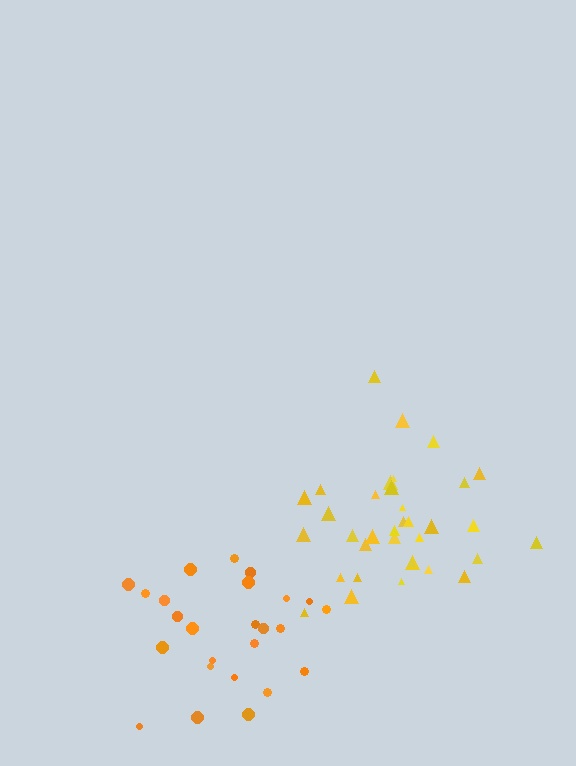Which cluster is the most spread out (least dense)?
Orange.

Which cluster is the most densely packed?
Yellow.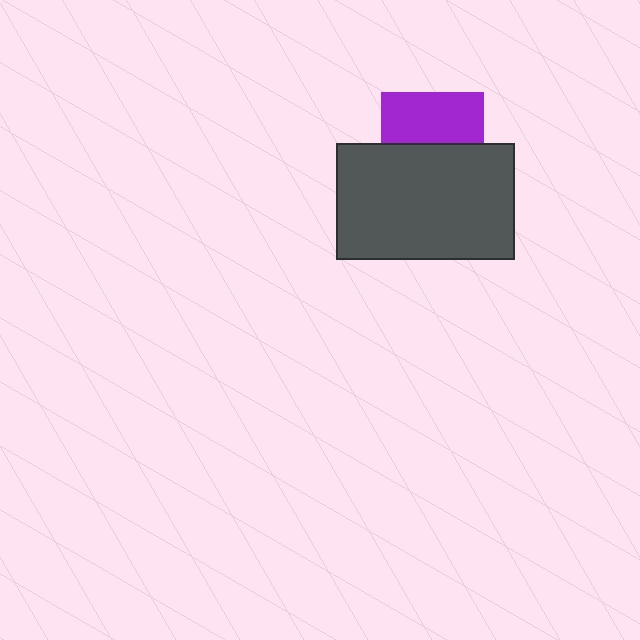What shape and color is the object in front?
The object in front is a dark gray rectangle.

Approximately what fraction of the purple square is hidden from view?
Roughly 50% of the purple square is hidden behind the dark gray rectangle.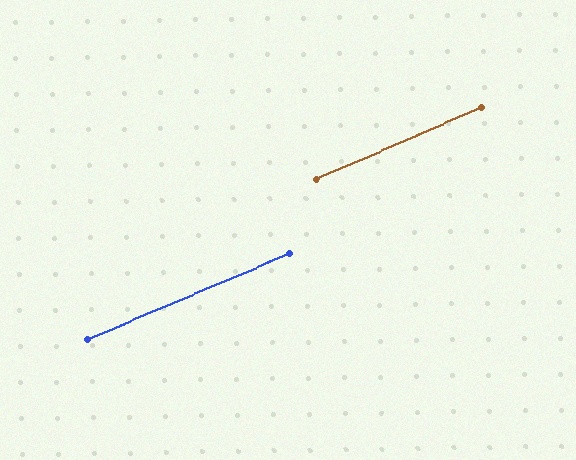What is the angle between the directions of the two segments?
Approximately 0 degrees.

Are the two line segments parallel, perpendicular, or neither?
Parallel — their directions differ by only 0.3°.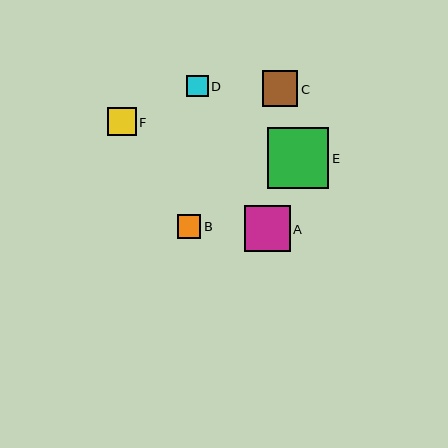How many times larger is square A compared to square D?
Square A is approximately 2.1 times the size of square D.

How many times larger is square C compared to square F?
Square C is approximately 1.2 times the size of square F.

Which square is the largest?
Square E is the largest with a size of approximately 61 pixels.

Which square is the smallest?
Square D is the smallest with a size of approximately 21 pixels.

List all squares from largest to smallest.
From largest to smallest: E, A, C, F, B, D.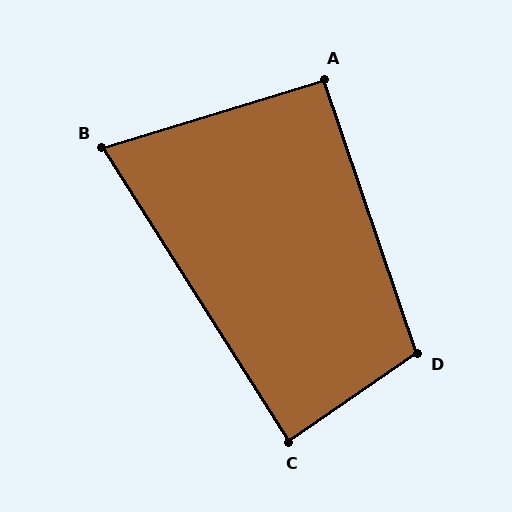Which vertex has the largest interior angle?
D, at approximately 106 degrees.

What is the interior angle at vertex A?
Approximately 92 degrees (approximately right).